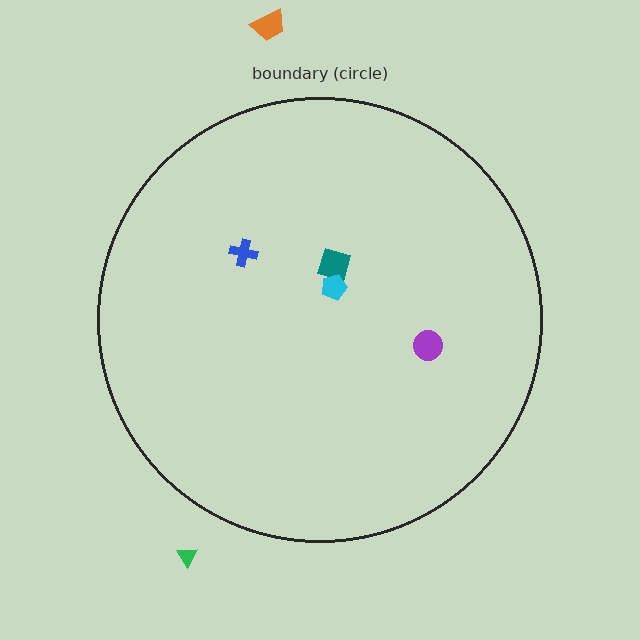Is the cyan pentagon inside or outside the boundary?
Inside.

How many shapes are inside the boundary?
4 inside, 2 outside.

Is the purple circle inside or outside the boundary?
Inside.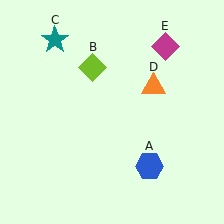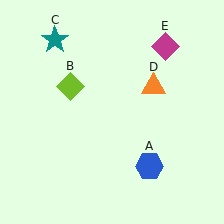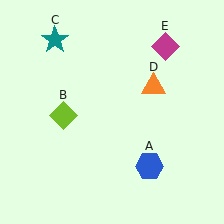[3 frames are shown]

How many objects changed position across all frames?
1 object changed position: lime diamond (object B).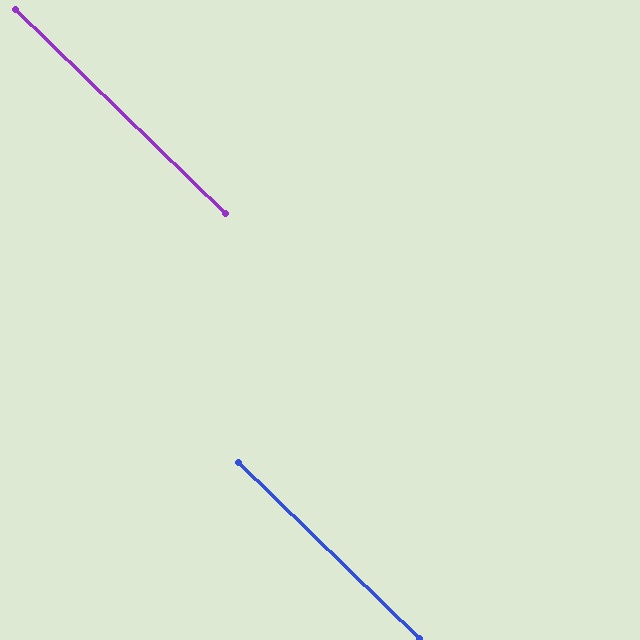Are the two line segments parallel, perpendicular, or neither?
Parallel — their directions differ by only 0.1°.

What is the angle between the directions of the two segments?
Approximately 0 degrees.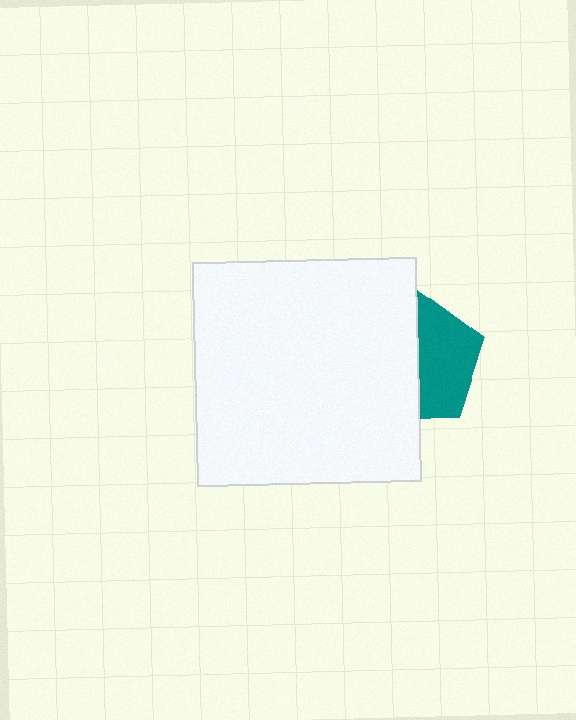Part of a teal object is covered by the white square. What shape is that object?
It is a pentagon.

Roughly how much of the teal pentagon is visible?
About half of it is visible (roughly 47%).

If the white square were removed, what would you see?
You would see the complete teal pentagon.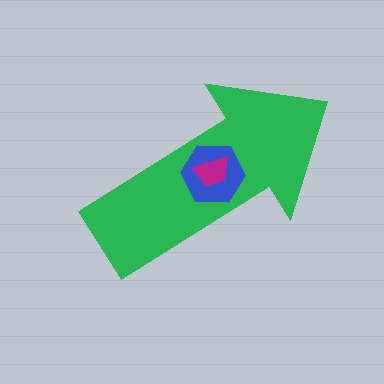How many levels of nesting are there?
3.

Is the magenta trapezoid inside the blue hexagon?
Yes.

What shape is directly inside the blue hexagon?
The magenta trapezoid.